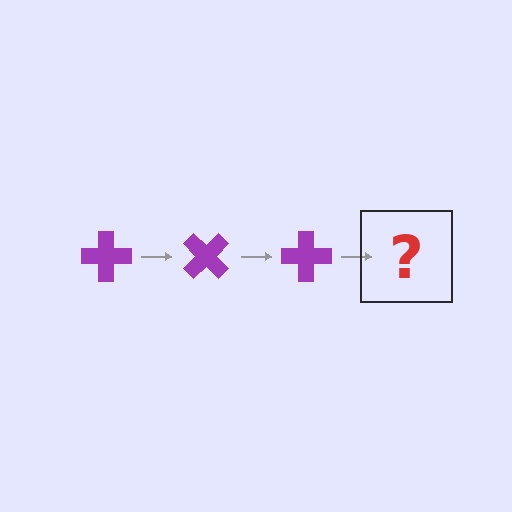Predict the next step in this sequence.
The next step is a purple cross rotated 135 degrees.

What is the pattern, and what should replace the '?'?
The pattern is that the cross rotates 45 degrees each step. The '?' should be a purple cross rotated 135 degrees.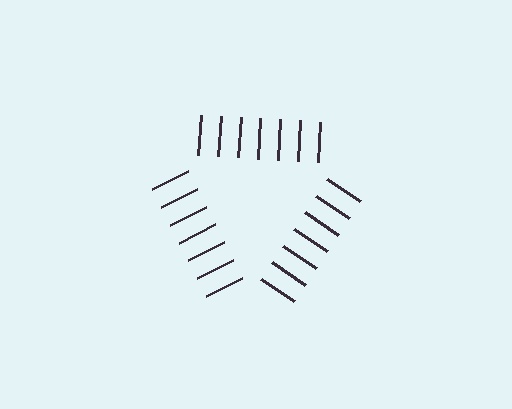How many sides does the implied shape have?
3 sides — the line-ends trace a triangle.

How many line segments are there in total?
21 — 7 along each of the 3 edges.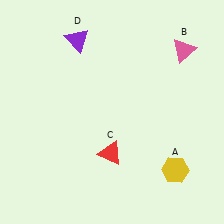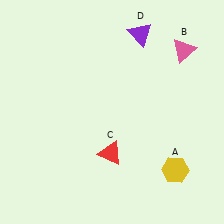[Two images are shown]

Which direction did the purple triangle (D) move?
The purple triangle (D) moved right.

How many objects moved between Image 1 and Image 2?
1 object moved between the two images.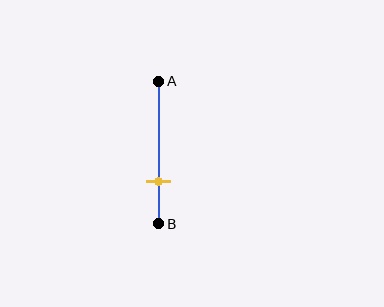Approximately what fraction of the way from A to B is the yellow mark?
The yellow mark is approximately 70% of the way from A to B.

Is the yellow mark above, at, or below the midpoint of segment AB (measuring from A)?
The yellow mark is below the midpoint of segment AB.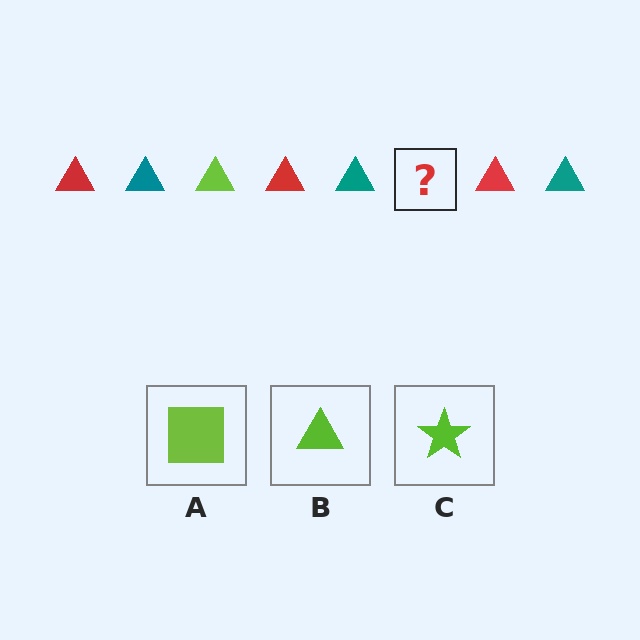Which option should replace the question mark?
Option B.